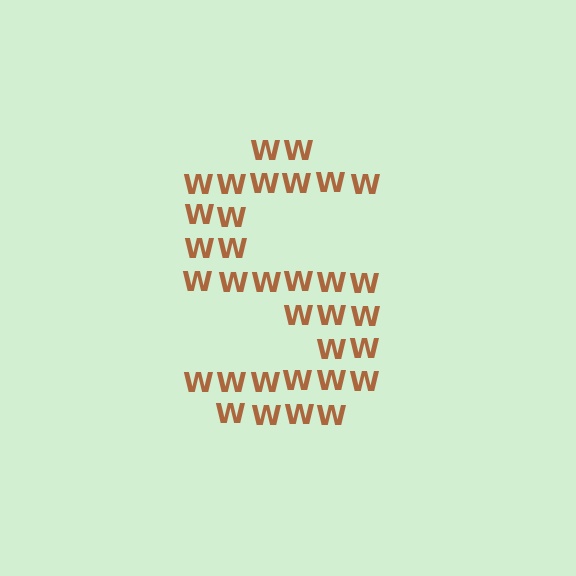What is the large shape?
The large shape is the letter S.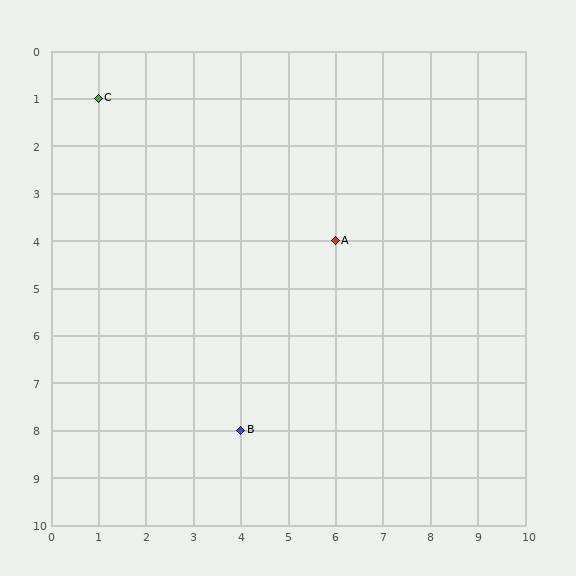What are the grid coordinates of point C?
Point C is at grid coordinates (1, 1).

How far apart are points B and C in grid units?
Points B and C are 3 columns and 7 rows apart (about 7.6 grid units diagonally).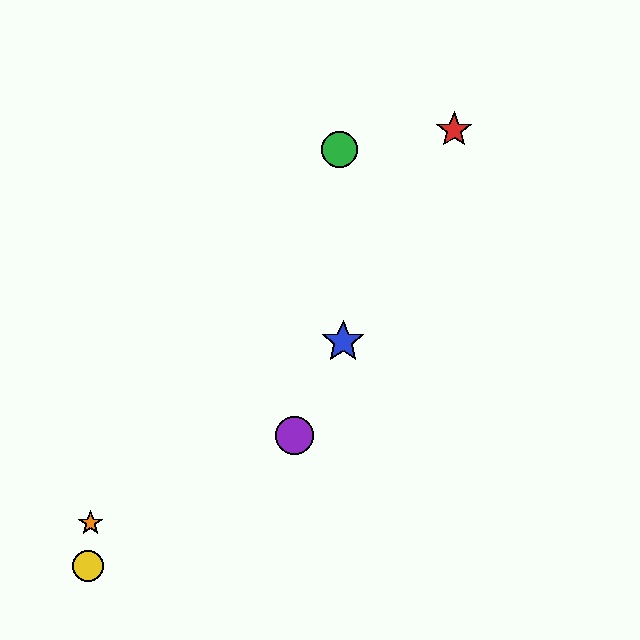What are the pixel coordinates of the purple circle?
The purple circle is at (294, 435).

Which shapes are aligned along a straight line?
The red star, the blue star, the purple circle are aligned along a straight line.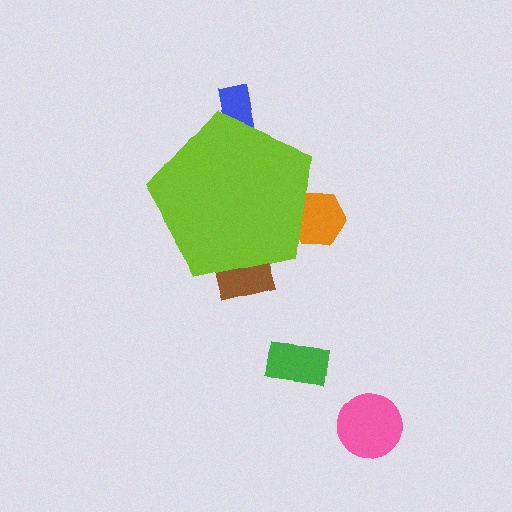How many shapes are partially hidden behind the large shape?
3 shapes are partially hidden.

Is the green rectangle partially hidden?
No, the green rectangle is fully visible.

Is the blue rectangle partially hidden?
Yes, the blue rectangle is partially hidden behind the lime pentagon.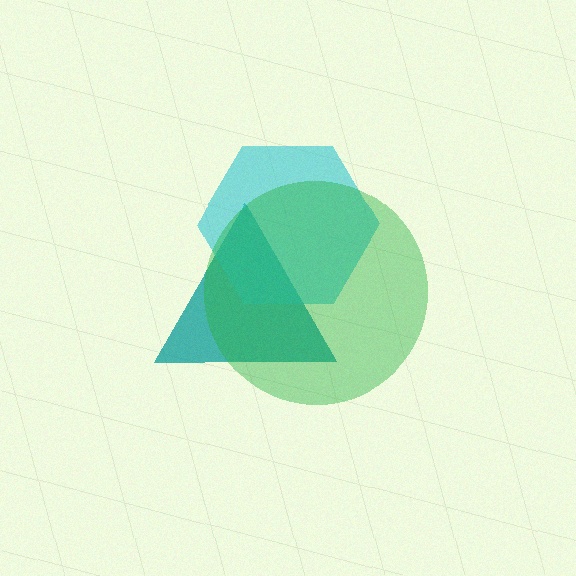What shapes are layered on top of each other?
The layered shapes are: a teal triangle, a cyan hexagon, a green circle.